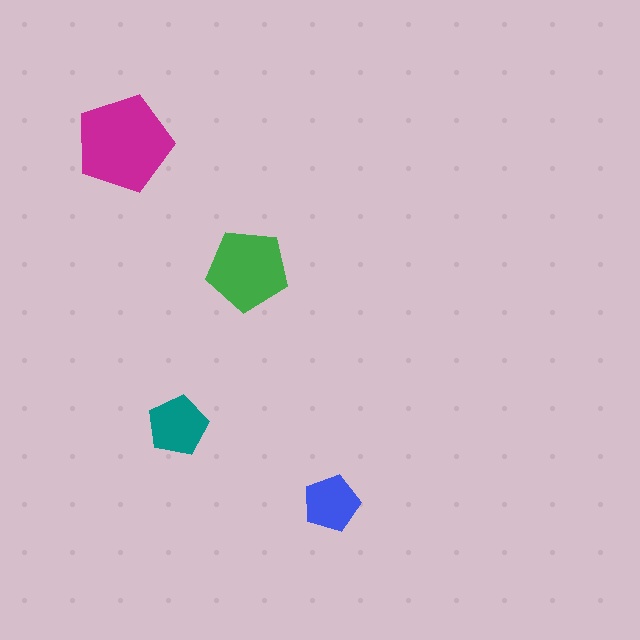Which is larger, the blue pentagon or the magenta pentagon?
The magenta one.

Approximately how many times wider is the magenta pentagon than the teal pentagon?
About 1.5 times wider.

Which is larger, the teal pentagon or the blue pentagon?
The teal one.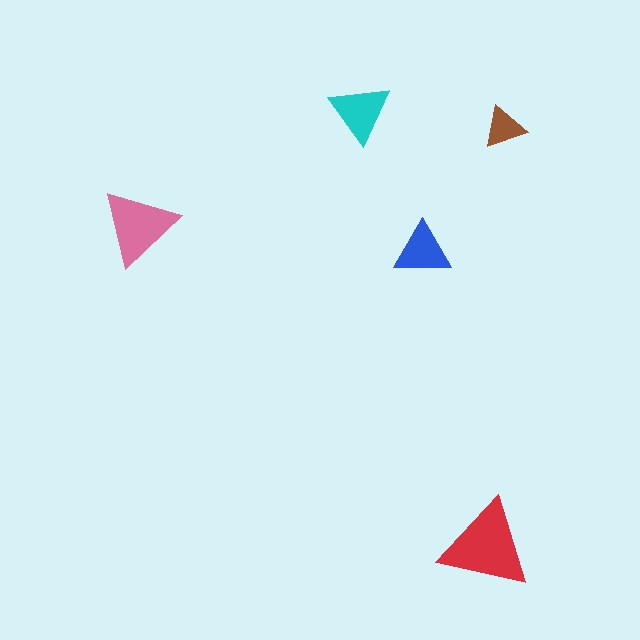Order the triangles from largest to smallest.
the red one, the pink one, the cyan one, the blue one, the brown one.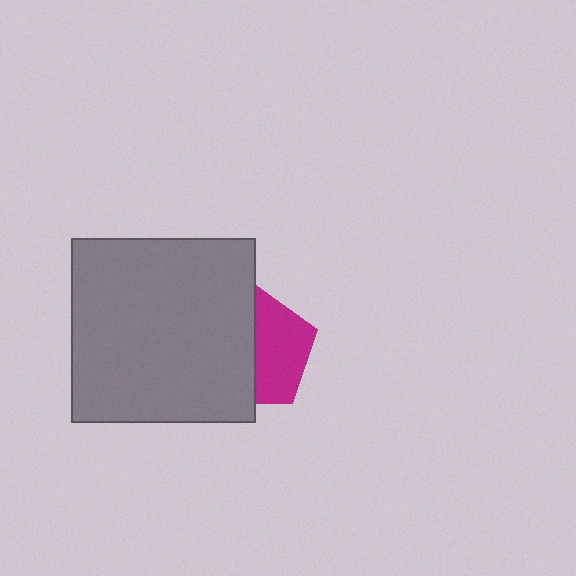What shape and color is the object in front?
The object in front is a gray square.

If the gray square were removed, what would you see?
You would see the complete magenta pentagon.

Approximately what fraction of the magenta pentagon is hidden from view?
Roughly 52% of the magenta pentagon is hidden behind the gray square.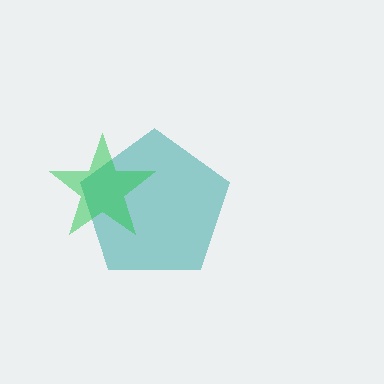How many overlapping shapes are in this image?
There are 2 overlapping shapes in the image.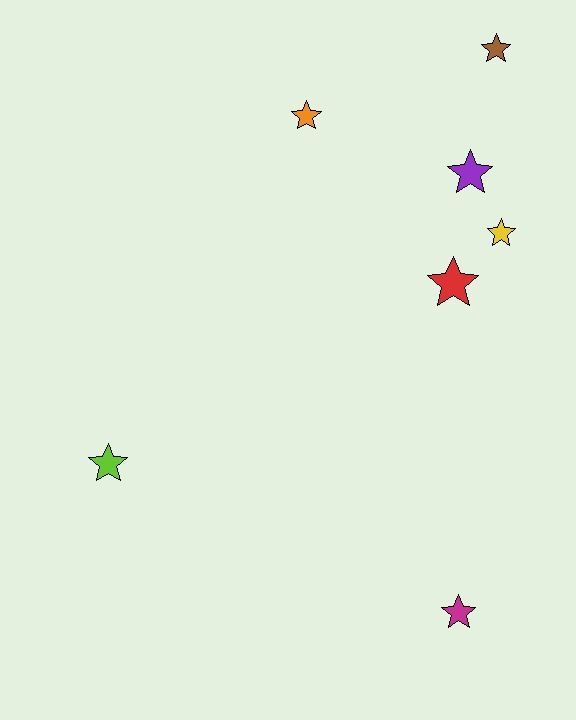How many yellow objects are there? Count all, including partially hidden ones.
There is 1 yellow object.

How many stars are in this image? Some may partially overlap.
There are 7 stars.